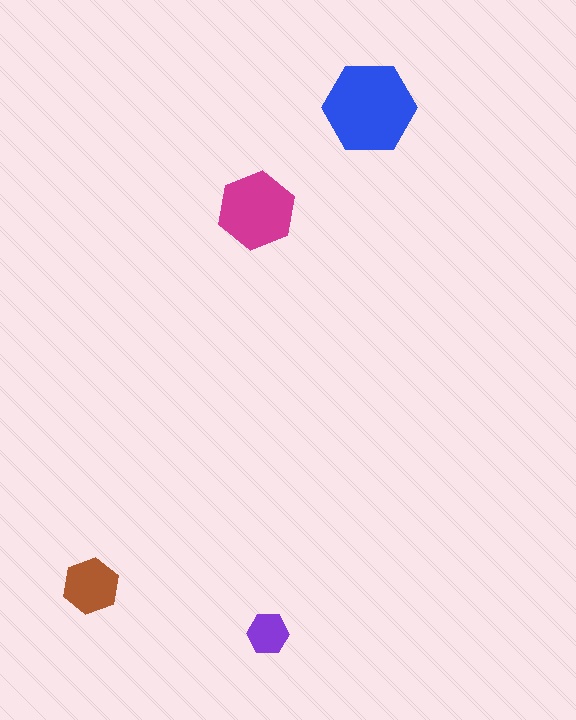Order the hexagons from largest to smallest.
the blue one, the magenta one, the brown one, the purple one.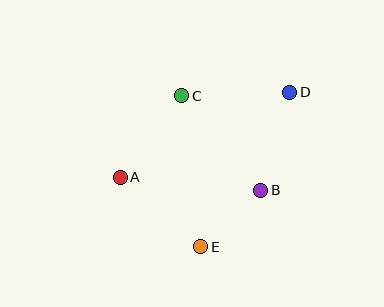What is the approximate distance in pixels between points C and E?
The distance between C and E is approximately 152 pixels.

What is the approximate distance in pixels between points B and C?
The distance between B and C is approximately 123 pixels.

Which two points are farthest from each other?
Points A and D are farthest from each other.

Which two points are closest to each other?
Points B and E are closest to each other.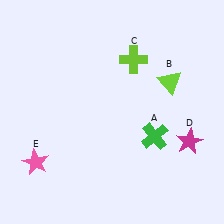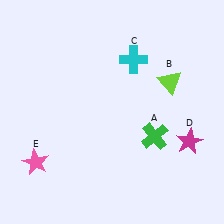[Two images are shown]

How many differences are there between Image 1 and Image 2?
There is 1 difference between the two images.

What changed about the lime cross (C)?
In Image 1, C is lime. In Image 2, it changed to cyan.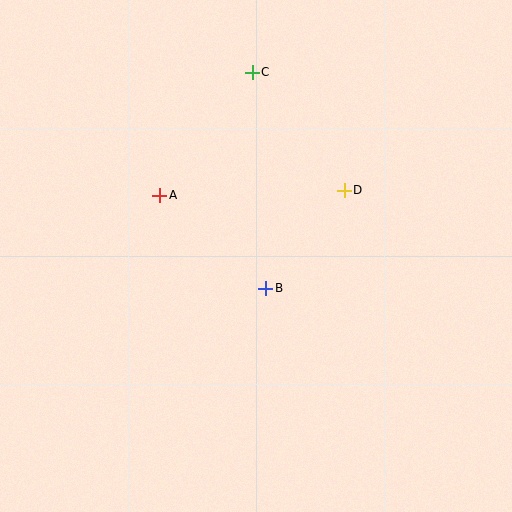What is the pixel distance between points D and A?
The distance between D and A is 185 pixels.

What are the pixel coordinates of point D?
Point D is at (344, 190).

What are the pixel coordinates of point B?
Point B is at (266, 288).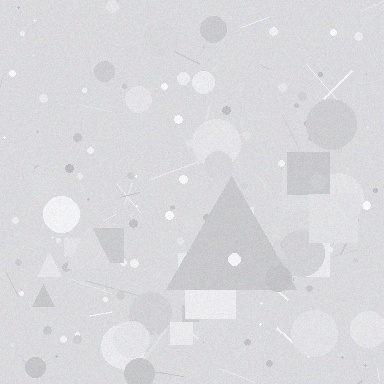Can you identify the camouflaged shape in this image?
The camouflaged shape is a triangle.